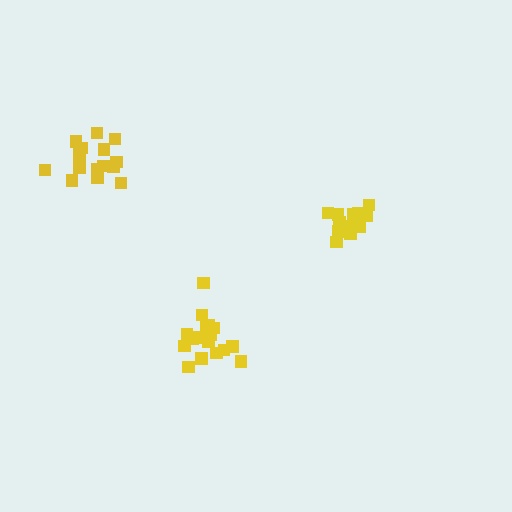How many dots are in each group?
Group 1: 13 dots, Group 2: 15 dots, Group 3: 18 dots (46 total).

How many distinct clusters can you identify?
There are 3 distinct clusters.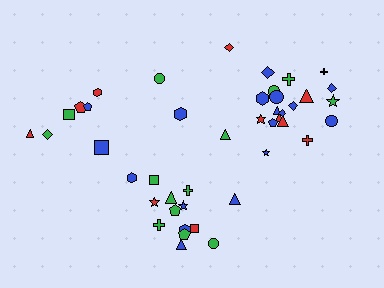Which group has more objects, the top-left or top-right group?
The top-right group.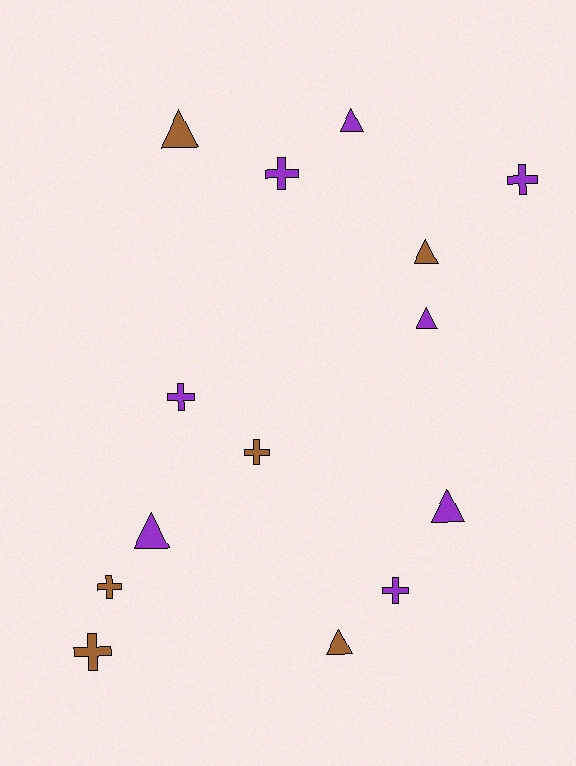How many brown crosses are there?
There are 3 brown crosses.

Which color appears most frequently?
Purple, with 8 objects.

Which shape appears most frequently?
Triangle, with 7 objects.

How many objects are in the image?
There are 14 objects.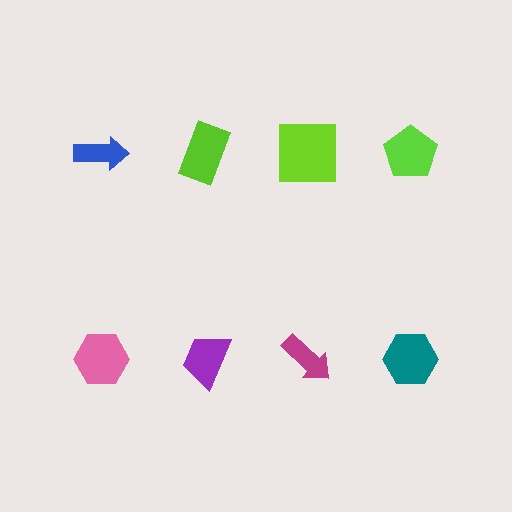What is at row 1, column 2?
A lime rectangle.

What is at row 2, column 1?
A pink hexagon.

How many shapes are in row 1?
4 shapes.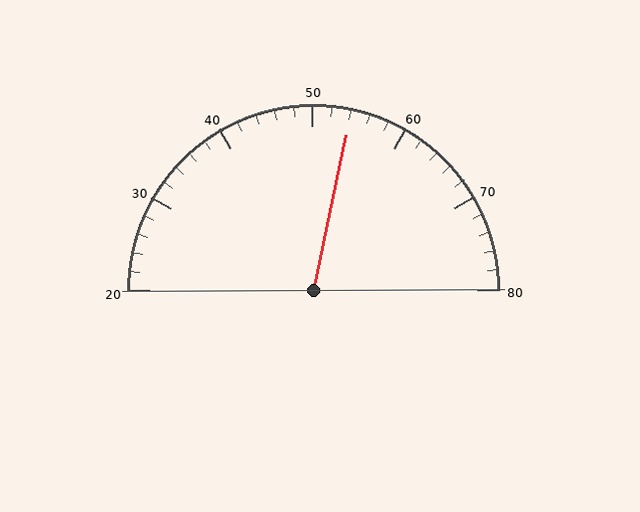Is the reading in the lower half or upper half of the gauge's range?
The reading is in the upper half of the range (20 to 80).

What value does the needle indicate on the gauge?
The needle indicates approximately 54.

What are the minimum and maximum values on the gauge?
The gauge ranges from 20 to 80.